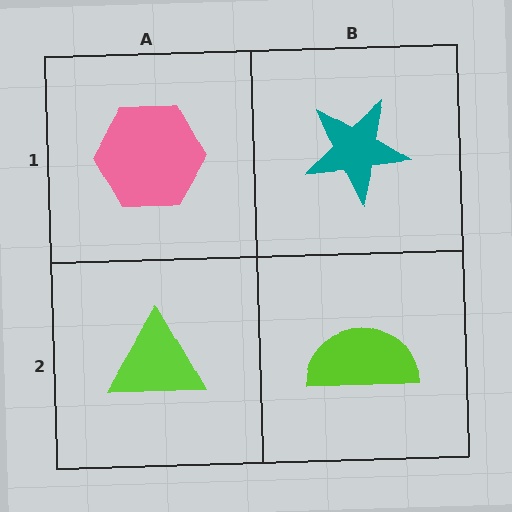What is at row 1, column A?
A pink hexagon.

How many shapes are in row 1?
2 shapes.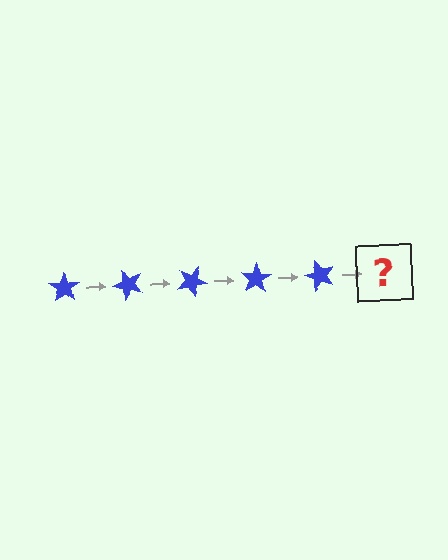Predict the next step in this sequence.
The next step is a blue star rotated 250 degrees.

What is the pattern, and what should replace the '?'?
The pattern is that the star rotates 50 degrees each step. The '?' should be a blue star rotated 250 degrees.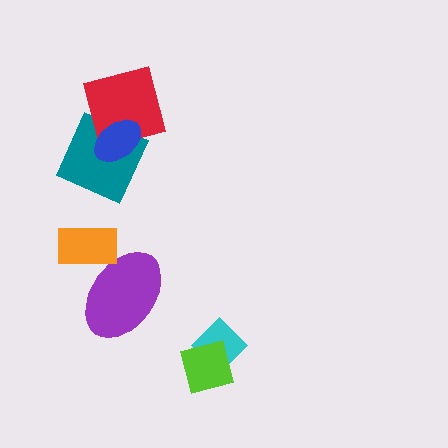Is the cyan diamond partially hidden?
Yes, it is partially covered by another shape.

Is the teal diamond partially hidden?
Yes, it is partially covered by another shape.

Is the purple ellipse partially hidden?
Yes, it is partially covered by another shape.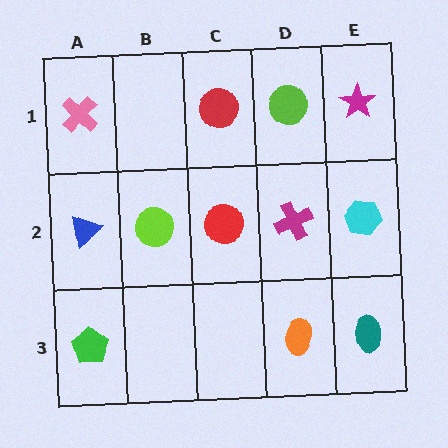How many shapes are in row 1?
4 shapes.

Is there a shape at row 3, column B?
No, that cell is empty.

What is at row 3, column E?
A teal ellipse.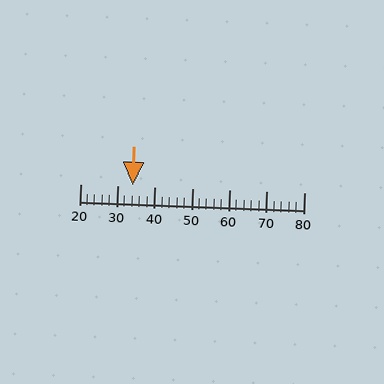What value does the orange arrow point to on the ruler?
The orange arrow points to approximately 34.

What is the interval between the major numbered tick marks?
The major tick marks are spaced 10 units apart.